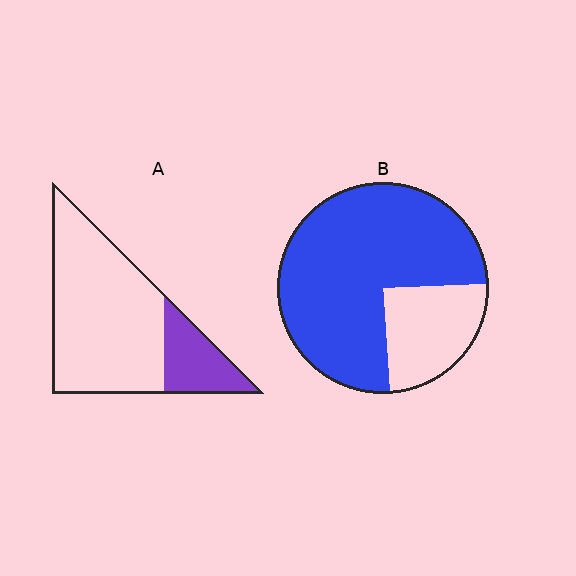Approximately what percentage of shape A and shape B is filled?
A is approximately 20% and B is approximately 75%.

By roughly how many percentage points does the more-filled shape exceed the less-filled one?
By roughly 55 percentage points (B over A).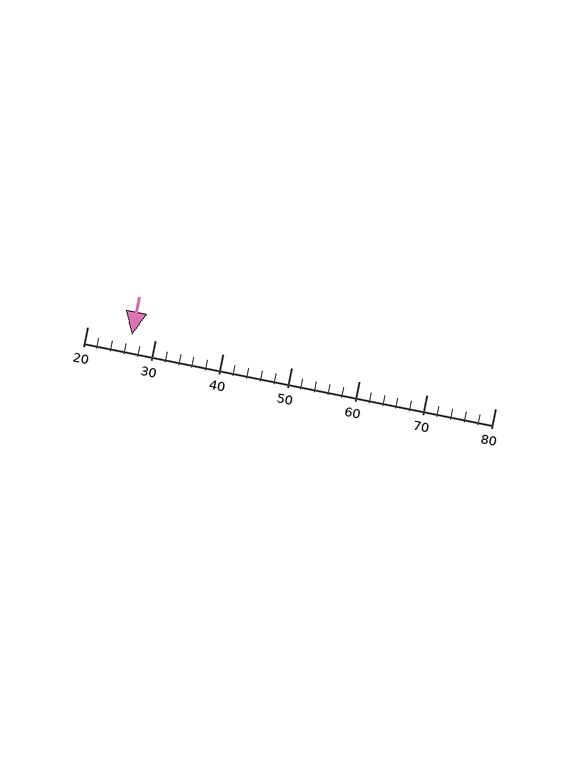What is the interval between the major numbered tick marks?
The major tick marks are spaced 10 units apart.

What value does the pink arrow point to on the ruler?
The pink arrow points to approximately 26.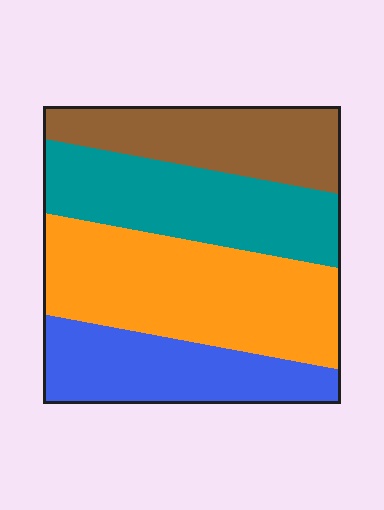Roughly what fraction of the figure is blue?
Blue covers 21% of the figure.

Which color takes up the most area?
Orange, at roughly 35%.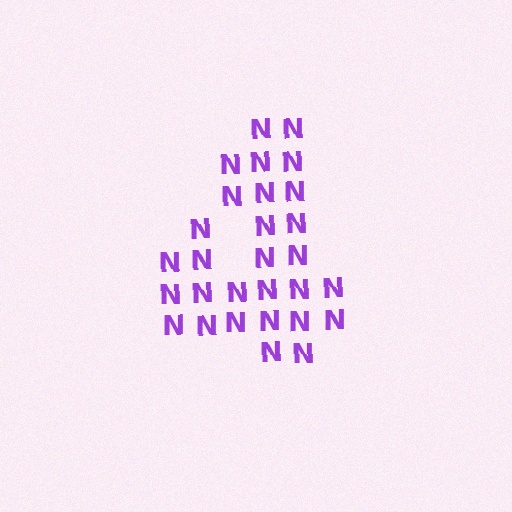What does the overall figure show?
The overall figure shows the digit 4.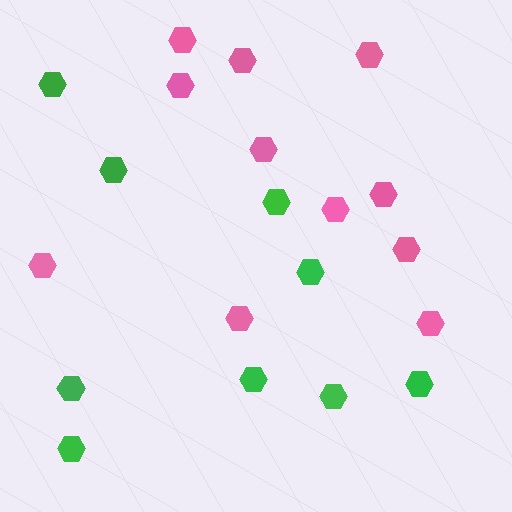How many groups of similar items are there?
There are 2 groups: one group of green hexagons (9) and one group of pink hexagons (11).